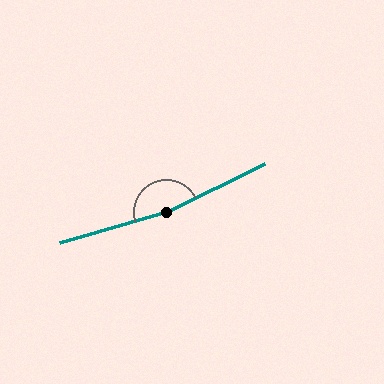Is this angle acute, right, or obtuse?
It is obtuse.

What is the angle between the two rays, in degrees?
Approximately 170 degrees.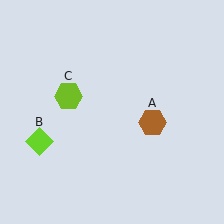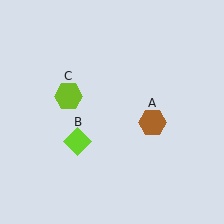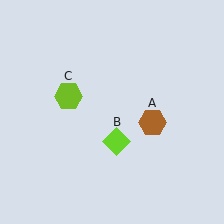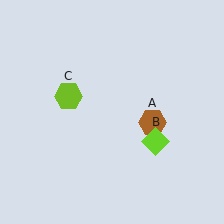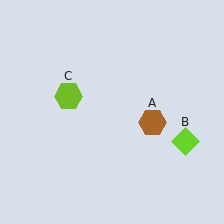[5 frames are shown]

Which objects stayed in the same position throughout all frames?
Brown hexagon (object A) and lime hexagon (object C) remained stationary.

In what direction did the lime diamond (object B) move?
The lime diamond (object B) moved right.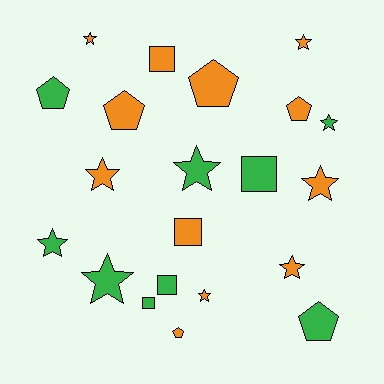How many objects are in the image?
There are 21 objects.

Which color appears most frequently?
Orange, with 12 objects.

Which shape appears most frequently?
Star, with 10 objects.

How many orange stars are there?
There are 6 orange stars.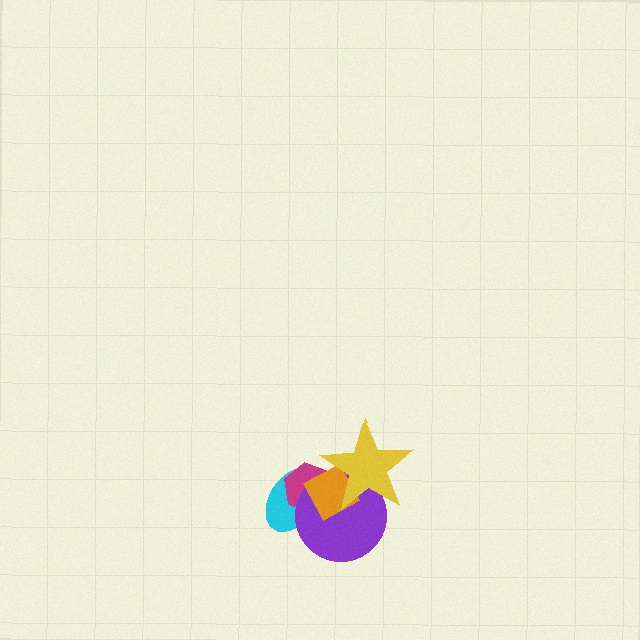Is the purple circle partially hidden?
Yes, it is partially covered by another shape.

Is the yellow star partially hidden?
No, no other shape covers it.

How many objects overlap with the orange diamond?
4 objects overlap with the orange diamond.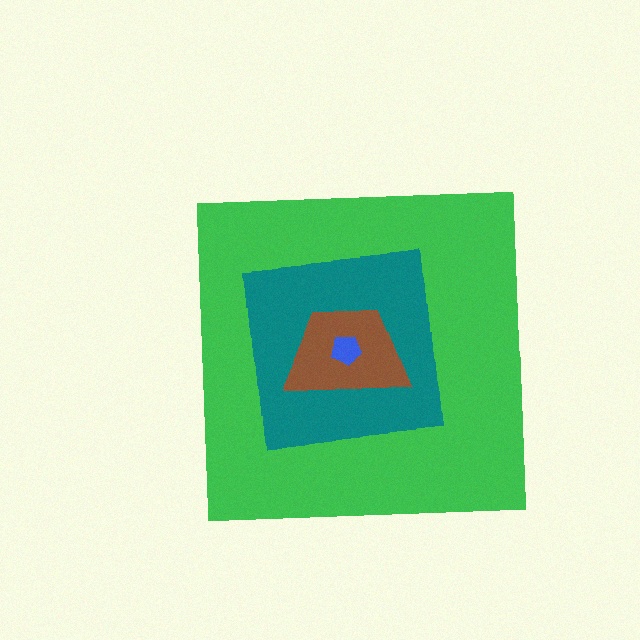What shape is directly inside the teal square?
The brown trapezoid.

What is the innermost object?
The blue pentagon.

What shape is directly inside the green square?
The teal square.